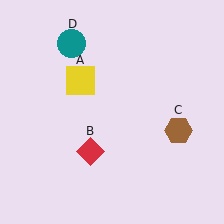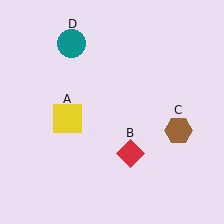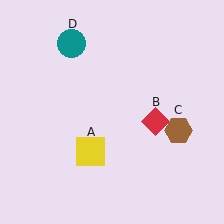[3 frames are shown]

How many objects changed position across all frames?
2 objects changed position: yellow square (object A), red diamond (object B).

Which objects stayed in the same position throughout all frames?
Brown hexagon (object C) and teal circle (object D) remained stationary.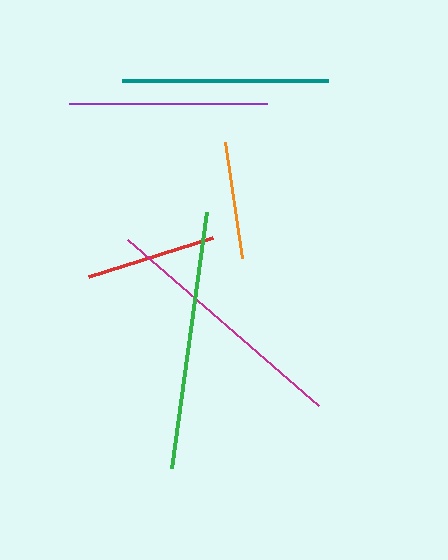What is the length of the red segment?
The red segment is approximately 130 pixels long.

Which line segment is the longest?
The green line is the longest at approximately 258 pixels.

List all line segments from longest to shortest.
From longest to shortest: green, magenta, teal, purple, red, orange.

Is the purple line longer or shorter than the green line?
The green line is longer than the purple line.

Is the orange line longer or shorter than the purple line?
The purple line is longer than the orange line.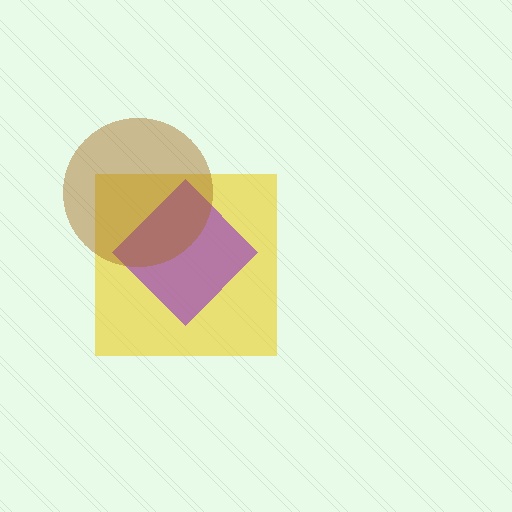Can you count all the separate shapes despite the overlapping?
Yes, there are 3 separate shapes.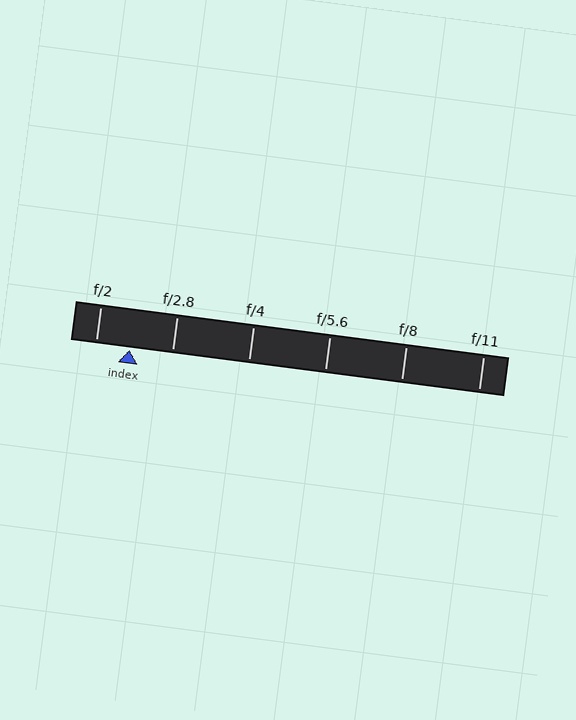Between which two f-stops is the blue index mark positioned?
The index mark is between f/2 and f/2.8.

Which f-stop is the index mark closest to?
The index mark is closest to f/2.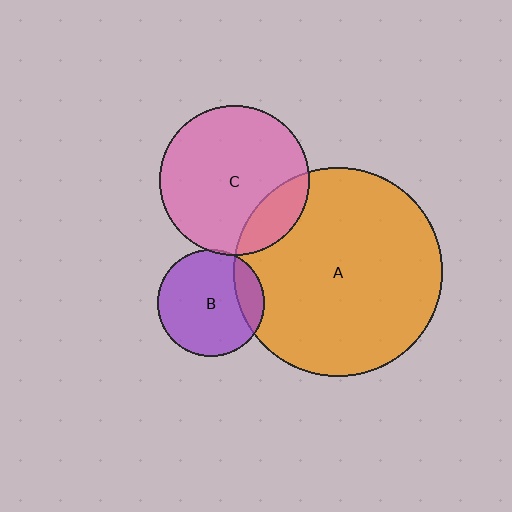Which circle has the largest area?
Circle A (orange).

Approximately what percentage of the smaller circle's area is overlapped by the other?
Approximately 15%.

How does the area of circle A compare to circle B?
Approximately 3.8 times.